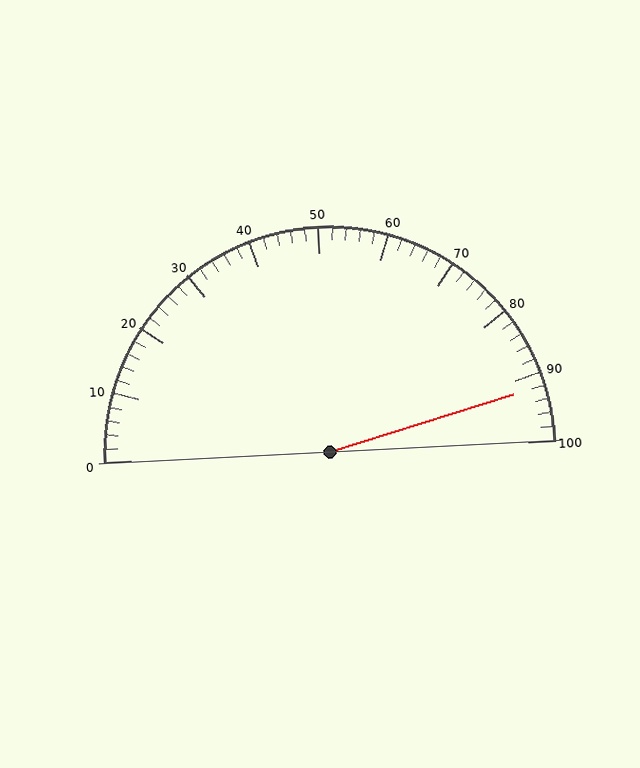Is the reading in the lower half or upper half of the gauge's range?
The reading is in the upper half of the range (0 to 100).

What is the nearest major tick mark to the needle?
The nearest major tick mark is 90.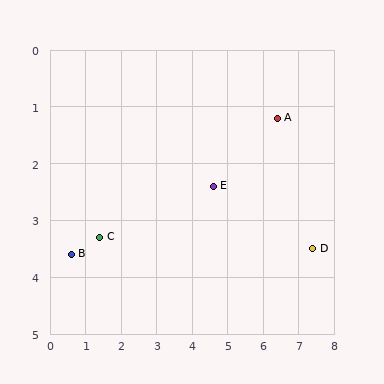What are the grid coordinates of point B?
Point B is at approximately (0.6, 3.6).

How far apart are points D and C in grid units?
Points D and C are about 6.0 grid units apart.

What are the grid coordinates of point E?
Point E is at approximately (4.6, 2.4).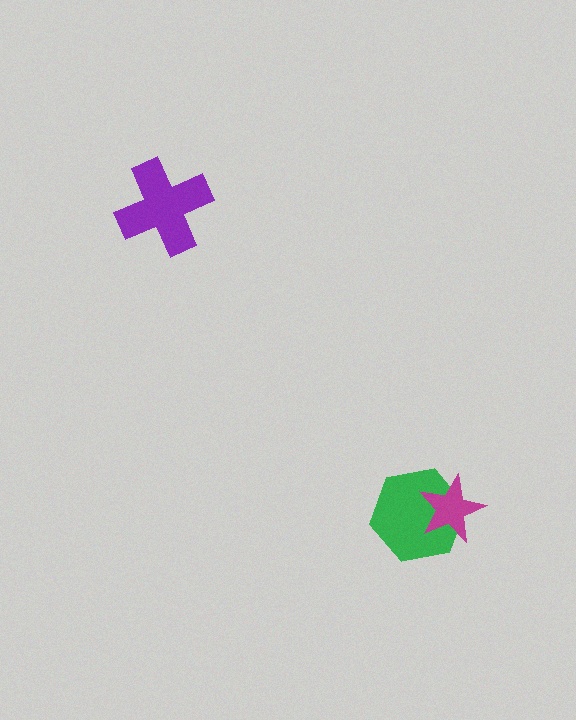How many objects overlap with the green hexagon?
1 object overlaps with the green hexagon.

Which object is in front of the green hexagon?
The magenta star is in front of the green hexagon.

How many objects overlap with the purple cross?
0 objects overlap with the purple cross.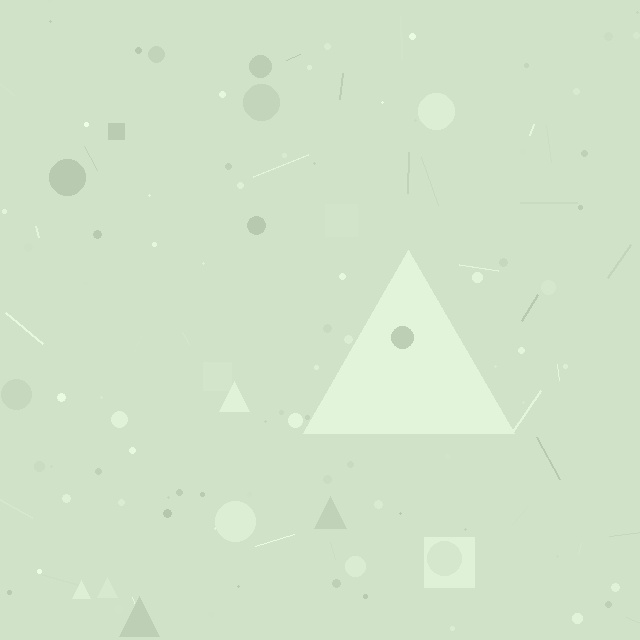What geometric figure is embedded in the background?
A triangle is embedded in the background.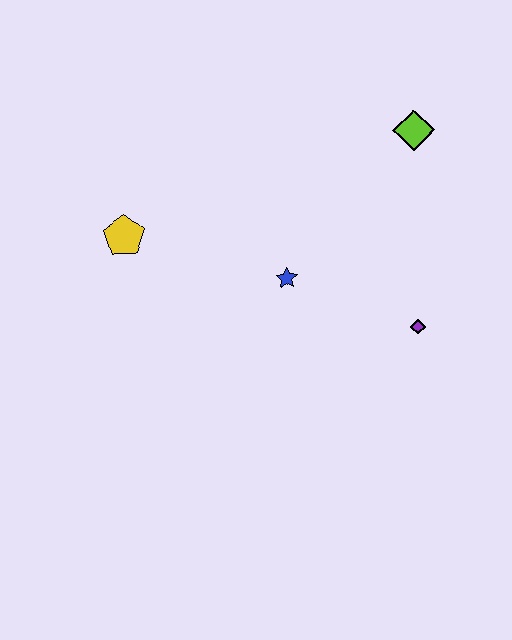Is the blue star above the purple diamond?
Yes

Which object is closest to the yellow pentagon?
The blue star is closest to the yellow pentagon.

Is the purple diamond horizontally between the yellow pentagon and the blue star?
No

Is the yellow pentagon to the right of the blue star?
No